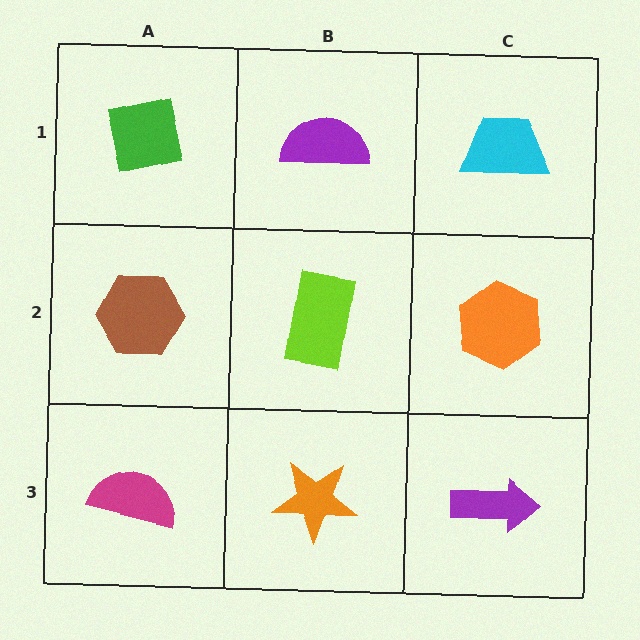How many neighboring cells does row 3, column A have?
2.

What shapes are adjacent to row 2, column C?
A cyan trapezoid (row 1, column C), a purple arrow (row 3, column C), a lime rectangle (row 2, column B).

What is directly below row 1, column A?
A brown hexagon.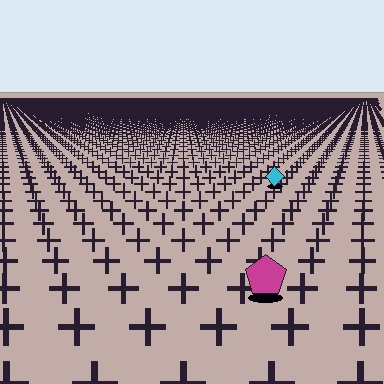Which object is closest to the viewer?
The magenta pentagon is closest. The texture marks near it are larger and more spread out.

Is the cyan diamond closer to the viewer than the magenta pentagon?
No. The magenta pentagon is closer — you can tell from the texture gradient: the ground texture is coarser near it.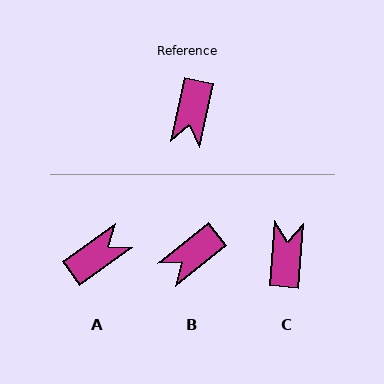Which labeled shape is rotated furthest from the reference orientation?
C, about 172 degrees away.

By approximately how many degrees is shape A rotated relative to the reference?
Approximately 138 degrees counter-clockwise.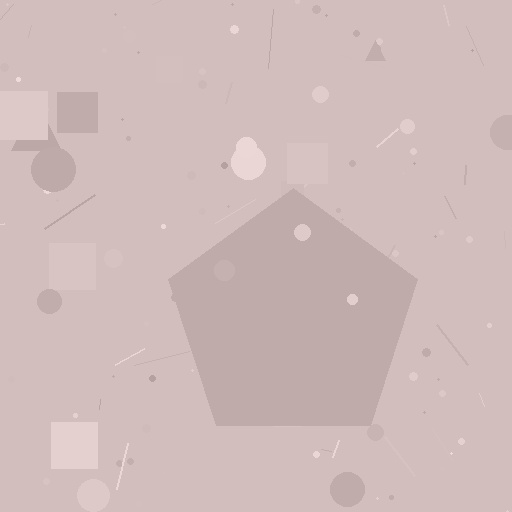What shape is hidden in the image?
A pentagon is hidden in the image.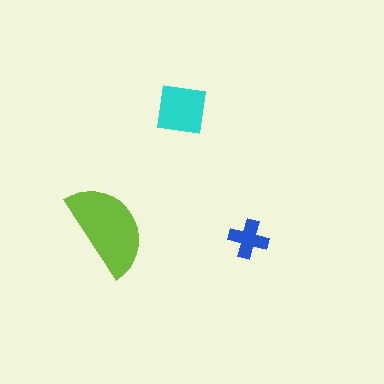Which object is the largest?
The lime semicircle.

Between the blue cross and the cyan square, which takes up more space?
The cyan square.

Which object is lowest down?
The blue cross is bottommost.